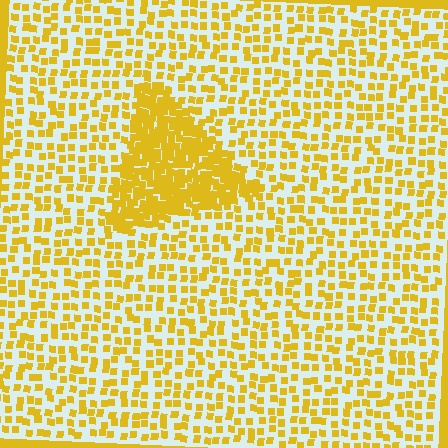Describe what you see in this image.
The image contains small yellow elements arranged at two different densities. A triangle-shaped region is visible where the elements are more densely packed than the surrounding area.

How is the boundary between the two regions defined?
The boundary is defined by a change in element density (approximately 2.6x ratio). All elements are the same color, size, and shape.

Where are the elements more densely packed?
The elements are more densely packed inside the triangle boundary.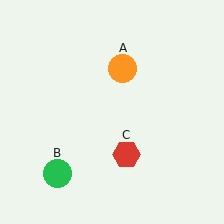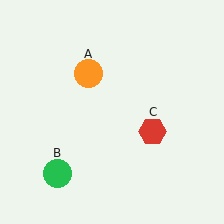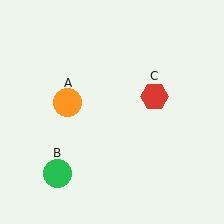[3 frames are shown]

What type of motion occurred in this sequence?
The orange circle (object A), red hexagon (object C) rotated counterclockwise around the center of the scene.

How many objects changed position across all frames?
2 objects changed position: orange circle (object A), red hexagon (object C).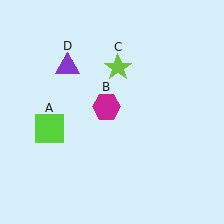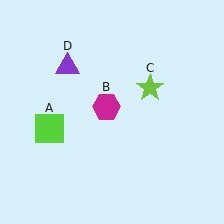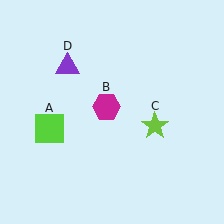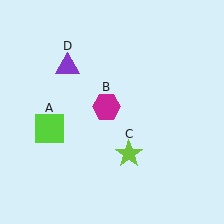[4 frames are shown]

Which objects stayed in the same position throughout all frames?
Lime square (object A) and magenta hexagon (object B) and purple triangle (object D) remained stationary.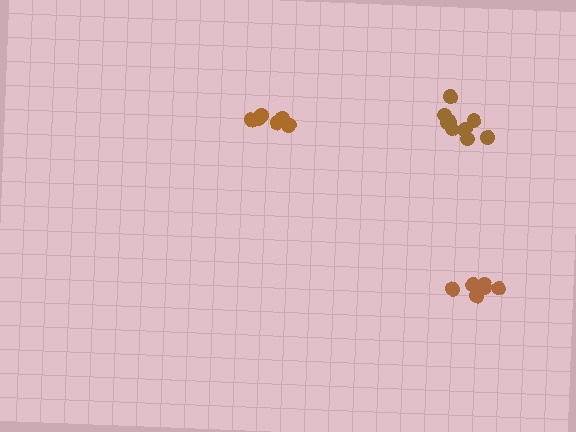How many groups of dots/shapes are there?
There are 3 groups.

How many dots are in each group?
Group 1: 6 dots, Group 2: 7 dots, Group 3: 9 dots (22 total).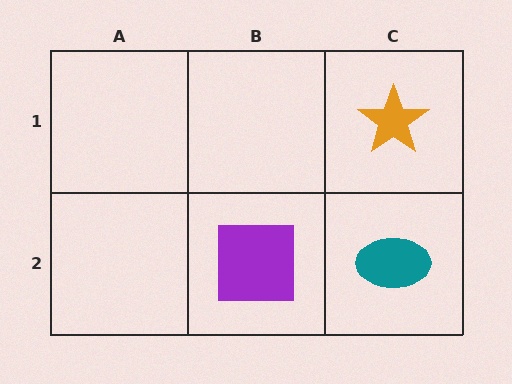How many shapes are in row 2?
2 shapes.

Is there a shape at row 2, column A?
No, that cell is empty.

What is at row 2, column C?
A teal ellipse.